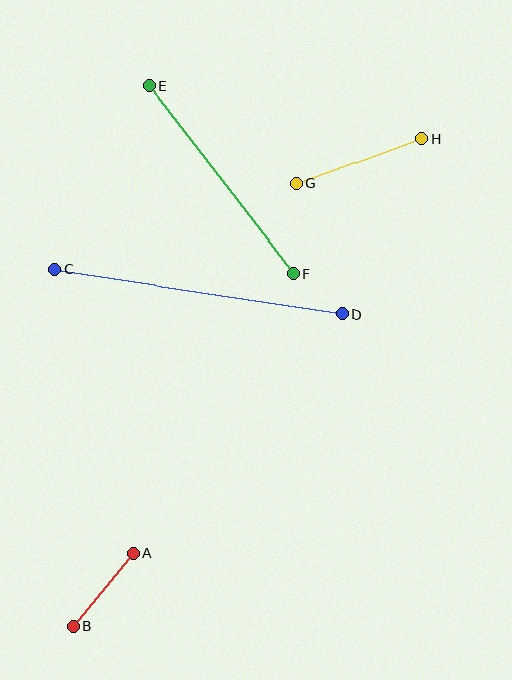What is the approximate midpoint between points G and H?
The midpoint is at approximately (359, 161) pixels.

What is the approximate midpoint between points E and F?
The midpoint is at approximately (221, 180) pixels.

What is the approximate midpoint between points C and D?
The midpoint is at approximately (199, 292) pixels.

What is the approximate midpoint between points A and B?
The midpoint is at approximately (103, 590) pixels.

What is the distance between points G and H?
The distance is approximately 133 pixels.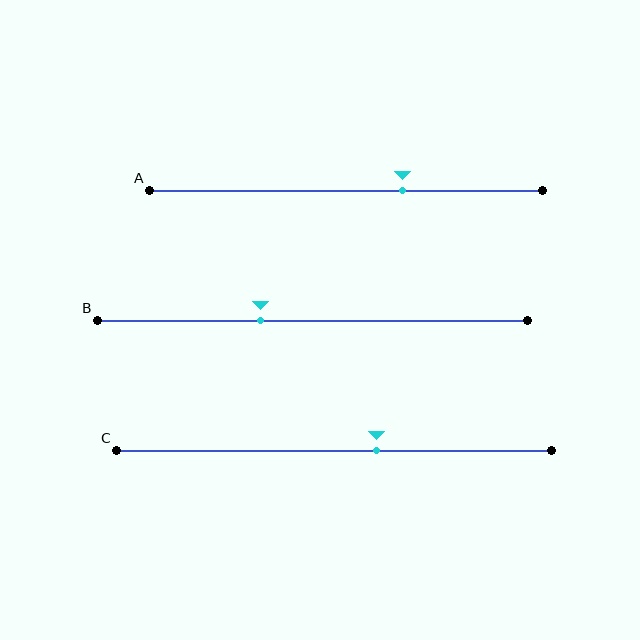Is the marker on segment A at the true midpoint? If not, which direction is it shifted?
No, the marker on segment A is shifted to the right by about 14% of the segment length.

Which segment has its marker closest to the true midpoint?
Segment C has its marker closest to the true midpoint.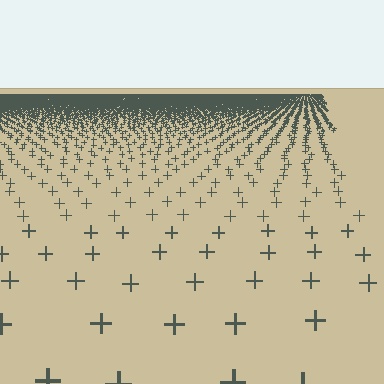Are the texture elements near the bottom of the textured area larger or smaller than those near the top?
Larger. Near the bottom, elements are closer to the viewer and appear at a bigger on-screen size.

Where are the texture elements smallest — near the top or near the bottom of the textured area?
Near the top.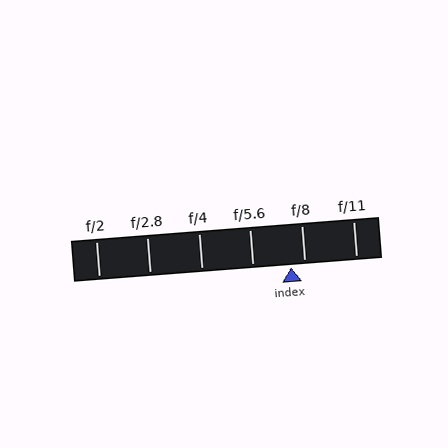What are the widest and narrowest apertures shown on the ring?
The widest aperture shown is f/2 and the narrowest is f/11.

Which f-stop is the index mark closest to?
The index mark is closest to f/8.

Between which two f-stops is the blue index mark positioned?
The index mark is between f/5.6 and f/8.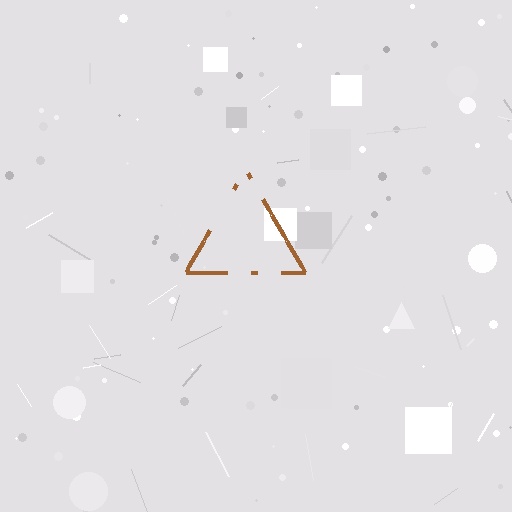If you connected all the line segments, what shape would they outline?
They would outline a triangle.